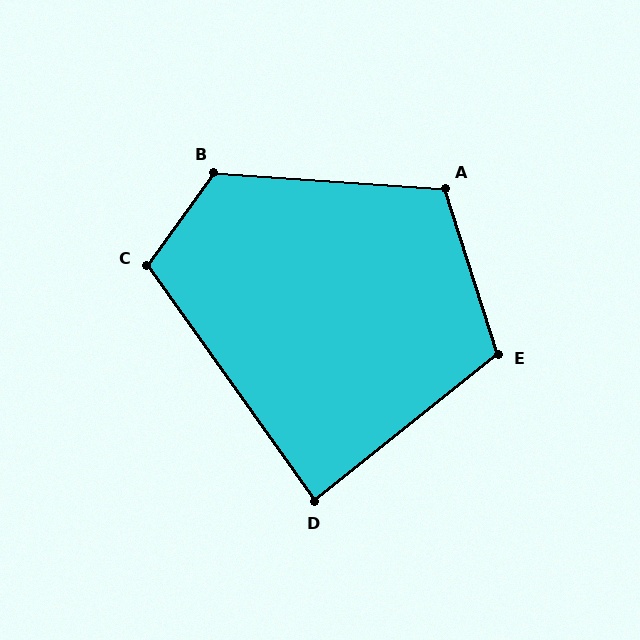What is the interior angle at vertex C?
Approximately 109 degrees (obtuse).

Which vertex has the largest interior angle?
B, at approximately 122 degrees.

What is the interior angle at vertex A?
Approximately 112 degrees (obtuse).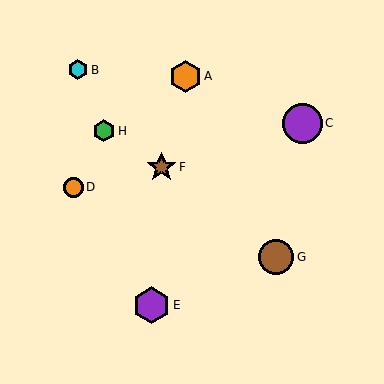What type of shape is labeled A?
Shape A is an orange hexagon.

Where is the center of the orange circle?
The center of the orange circle is at (73, 187).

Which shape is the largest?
The purple circle (labeled C) is the largest.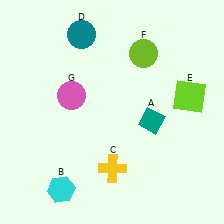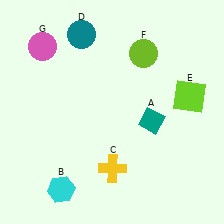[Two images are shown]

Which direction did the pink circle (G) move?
The pink circle (G) moved up.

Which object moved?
The pink circle (G) moved up.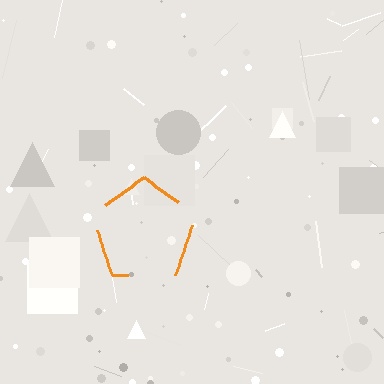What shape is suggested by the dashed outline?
The dashed outline suggests a pentagon.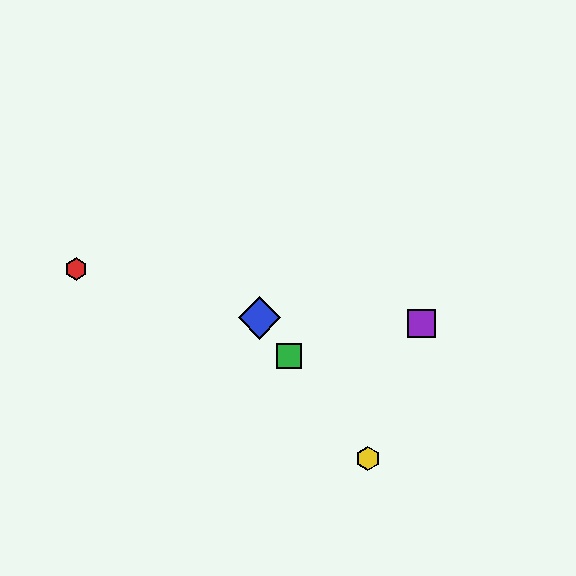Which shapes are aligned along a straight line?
The blue diamond, the green square, the yellow hexagon are aligned along a straight line.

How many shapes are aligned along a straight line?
3 shapes (the blue diamond, the green square, the yellow hexagon) are aligned along a straight line.